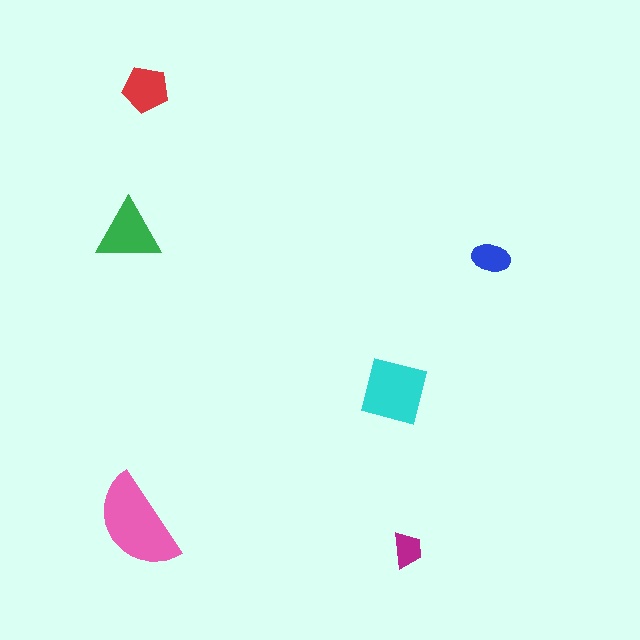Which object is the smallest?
The magenta trapezoid.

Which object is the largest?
The pink semicircle.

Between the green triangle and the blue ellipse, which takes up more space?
The green triangle.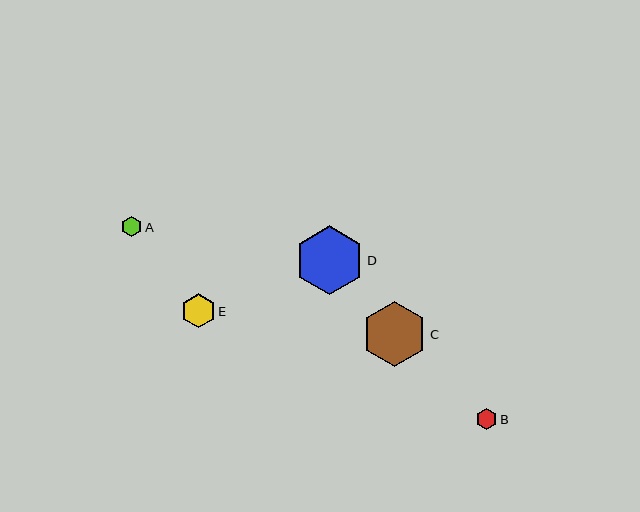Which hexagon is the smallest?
Hexagon A is the smallest with a size of approximately 21 pixels.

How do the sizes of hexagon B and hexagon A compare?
Hexagon B and hexagon A are approximately the same size.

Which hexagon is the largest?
Hexagon D is the largest with a size of approximately 69 pixels.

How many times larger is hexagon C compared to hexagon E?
Hexagon C is approximately 1.9 times the size of hexagon E.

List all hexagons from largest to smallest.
From largest to smallest: D, C, E, B, A.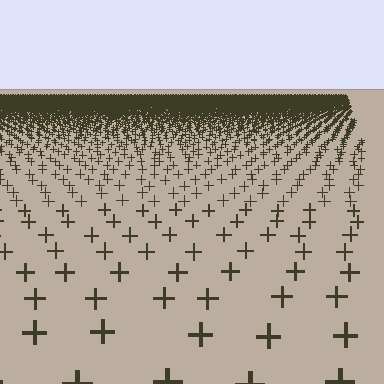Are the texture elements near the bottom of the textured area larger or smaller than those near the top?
Larger. Near the bottom, elements are closer to the viewer and appear at a bigger on-screen size.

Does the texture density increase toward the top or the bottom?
Density increases toward the top.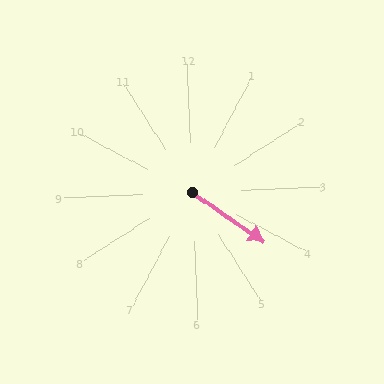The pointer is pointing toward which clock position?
Roughly 4 o'clock.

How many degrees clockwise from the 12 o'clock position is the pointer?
Approximately 127 degrees.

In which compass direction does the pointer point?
Southeast.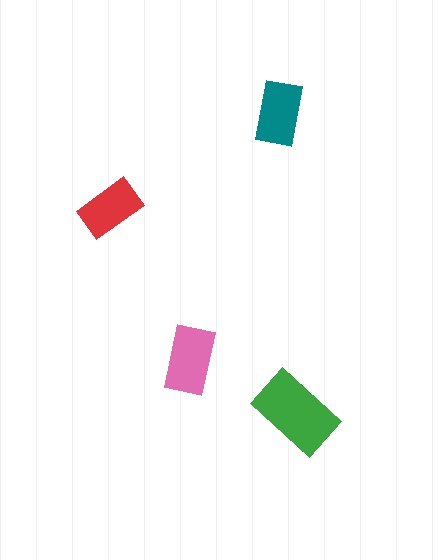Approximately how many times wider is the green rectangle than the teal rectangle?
About 1.5 times wider.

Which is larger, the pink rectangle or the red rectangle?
The pink one.